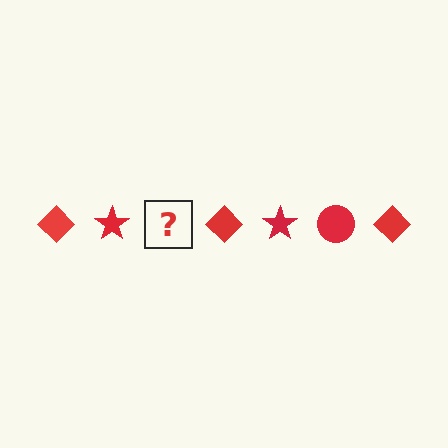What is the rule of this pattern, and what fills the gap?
The rule is that the pattern cycles through diamond, star, circle shapes in red. The gap should be filled with a red circle.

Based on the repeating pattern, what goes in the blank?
The blank should be a red circle.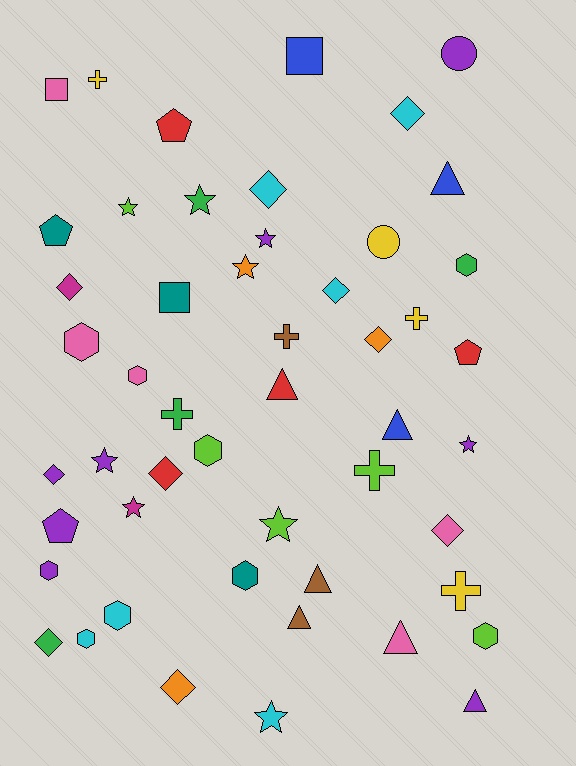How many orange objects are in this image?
There are 3 orange objects.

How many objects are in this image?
There are 50 objects.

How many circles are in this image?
There are 2 circles.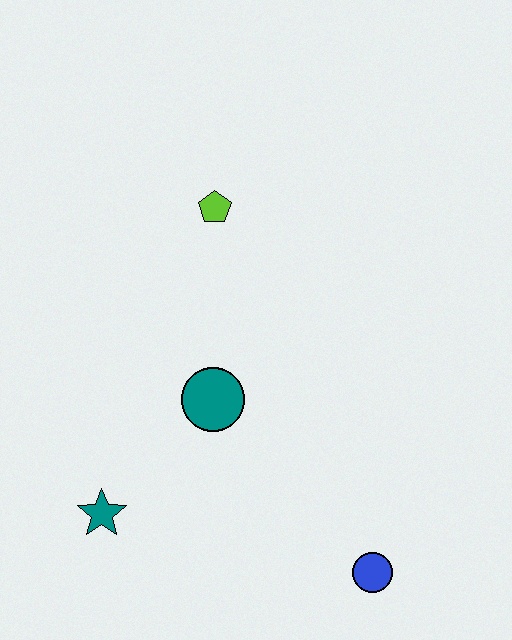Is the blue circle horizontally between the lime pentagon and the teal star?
No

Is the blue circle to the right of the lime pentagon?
Yes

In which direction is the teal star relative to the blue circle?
The teal star is to the left of the blue circle.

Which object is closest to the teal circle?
The teal star is closest to the teal circle.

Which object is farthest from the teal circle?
The blue circle is farthest from the teal circle.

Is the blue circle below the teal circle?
Yes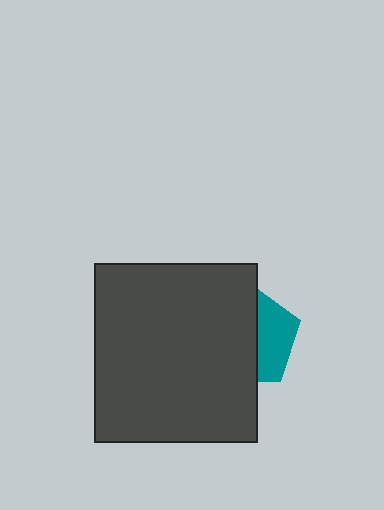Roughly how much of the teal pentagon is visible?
A small part of it is visible (roughly 38%).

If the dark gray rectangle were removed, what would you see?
You would see the complete teal pentagon.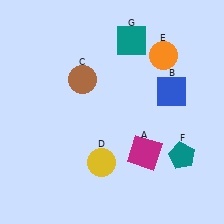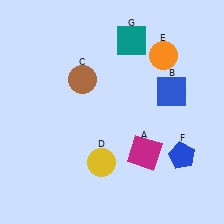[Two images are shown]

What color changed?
The pentagon (F) changed from teal in Image 1 to blue in Image 2.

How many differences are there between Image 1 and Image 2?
There is 1 difference between the two images.